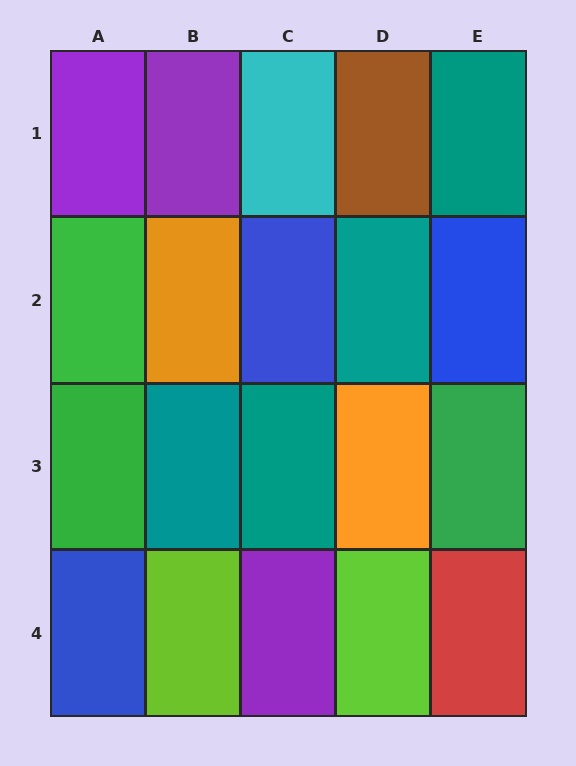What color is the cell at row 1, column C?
Cyan.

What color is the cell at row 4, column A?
Blue.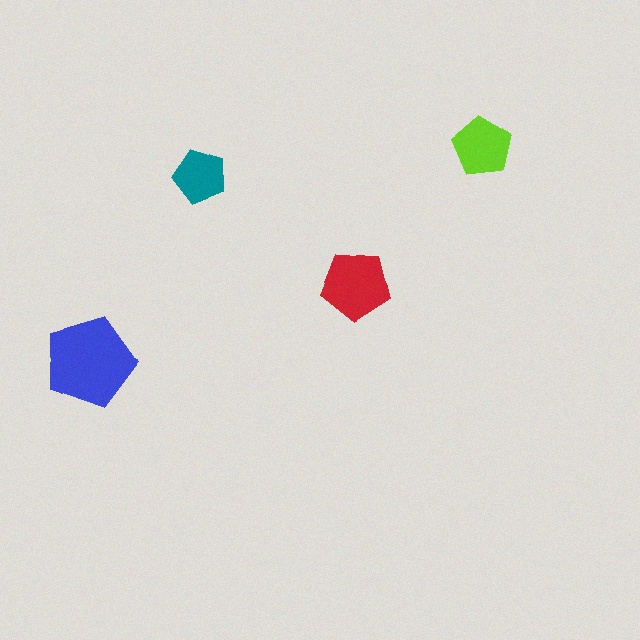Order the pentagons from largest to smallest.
the blue one, the red one, the lime one, the teal one.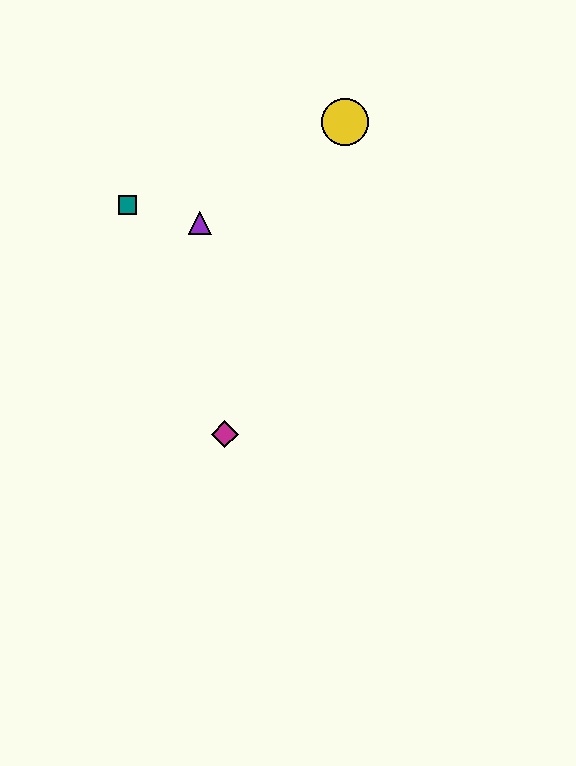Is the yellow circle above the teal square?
Yes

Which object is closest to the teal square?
The purple triangle is closest to the teal square.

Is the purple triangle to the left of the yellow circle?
Yes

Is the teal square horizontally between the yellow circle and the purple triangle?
No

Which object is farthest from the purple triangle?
The magenta diamond is farthest from the purple triangle.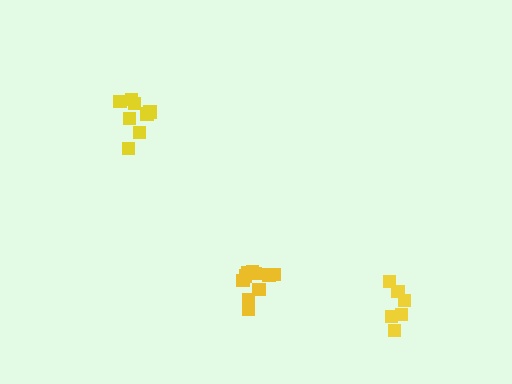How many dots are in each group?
Group 1: 8 dots, Group 2: 10 dots, Group 3: 6 dots (24 total).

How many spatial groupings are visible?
There are 3 spatial groupings.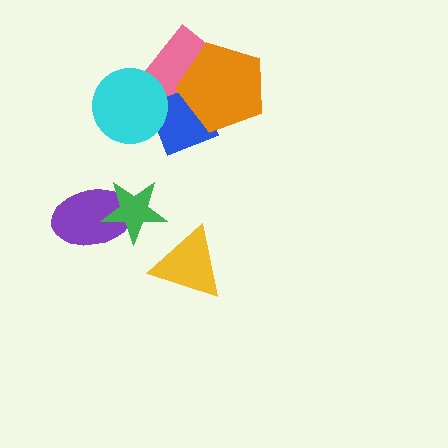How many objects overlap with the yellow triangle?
0 objects overlap with the yellow triangle.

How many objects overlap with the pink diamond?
3 objects overlap with the pink diamond.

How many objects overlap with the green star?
1 object overlaps with the green star.